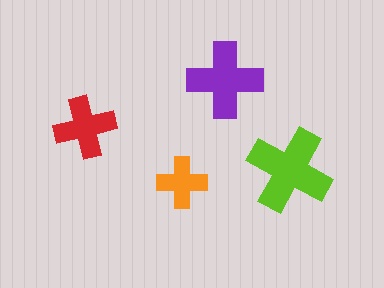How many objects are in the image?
There are 4 objects in the image.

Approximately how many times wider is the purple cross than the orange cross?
About 1.5 times wider.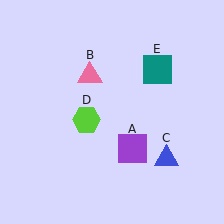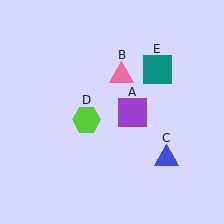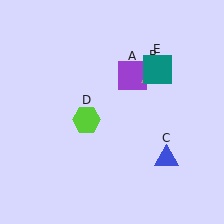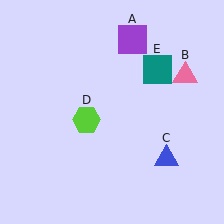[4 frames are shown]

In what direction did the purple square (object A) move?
The purple square (object A) moved up.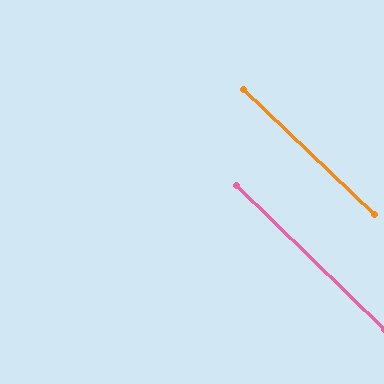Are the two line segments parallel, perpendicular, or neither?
Parallel — their directions differ by only 0.9°.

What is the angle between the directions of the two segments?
Approximately 1 degree.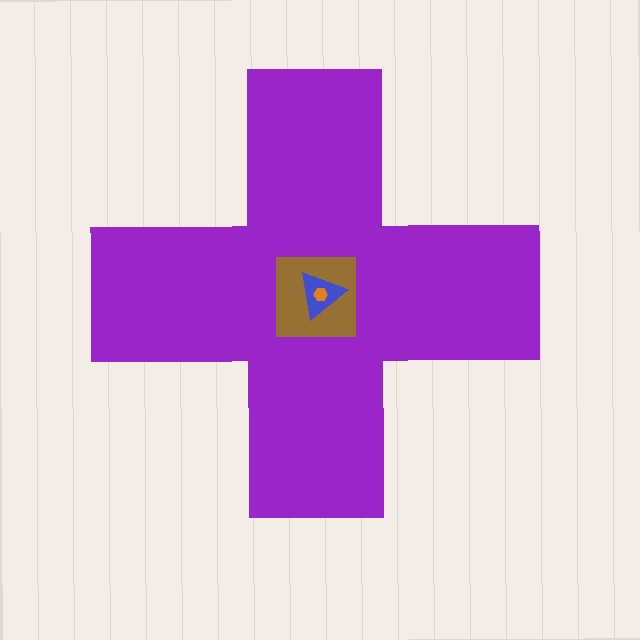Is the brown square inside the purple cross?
Yes.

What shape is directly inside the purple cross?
The brown square.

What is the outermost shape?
The purple cross.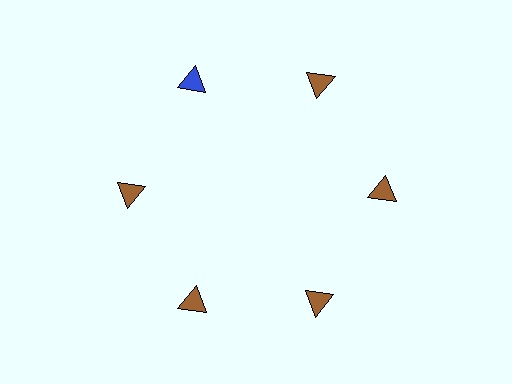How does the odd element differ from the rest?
It has a different color: blue instead of brown.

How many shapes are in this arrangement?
There are 6 shapes arranged in a ring pattern.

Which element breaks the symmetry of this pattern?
The blue triangle at roughly the 11 o'clock position breaks the symmetry. All other shapes are brown triangles.